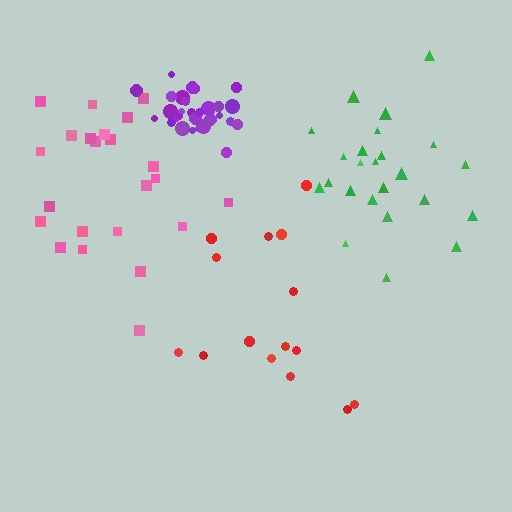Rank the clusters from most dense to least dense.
purple, green, pink, red.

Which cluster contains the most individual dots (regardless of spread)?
Purple (30).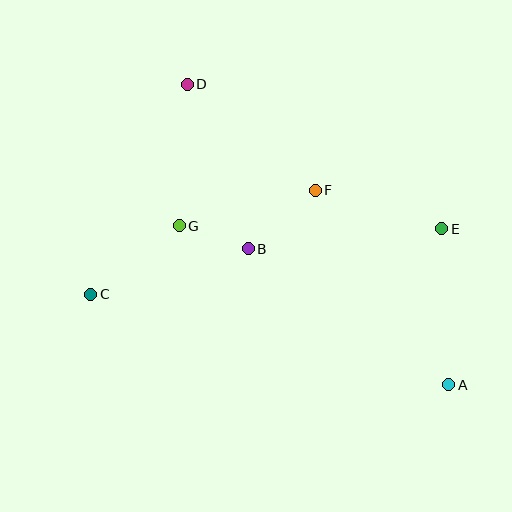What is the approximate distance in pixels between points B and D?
The distance between B and D is approximately 175 pixels.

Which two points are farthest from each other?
Points A and D are farthest from each other.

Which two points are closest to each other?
Points B and G are closest to each other.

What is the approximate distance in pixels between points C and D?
The distance between C and D is approximately 231 pixels.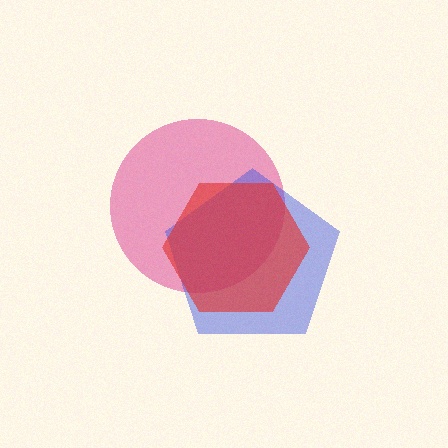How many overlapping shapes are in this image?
There are 3 overlapping shapes in the image.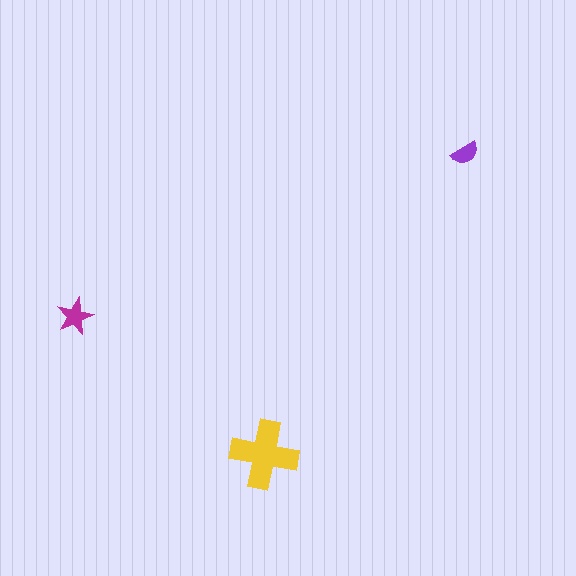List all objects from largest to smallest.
The yellow cross, the magenta star, the purple semicircle.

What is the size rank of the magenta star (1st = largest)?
2nd.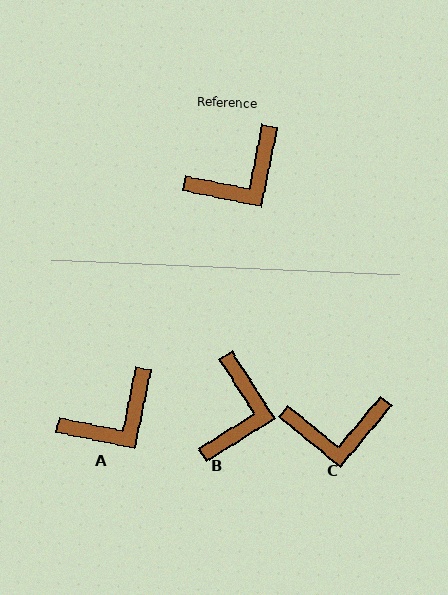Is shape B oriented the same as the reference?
No, it is off by about 43 degrees.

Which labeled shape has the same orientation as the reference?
A.